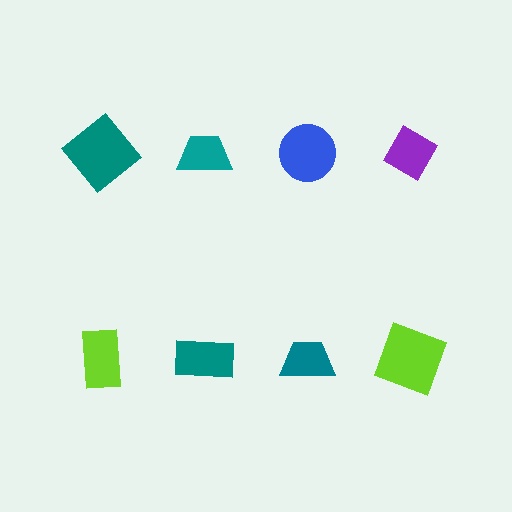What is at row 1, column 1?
A teal diamond.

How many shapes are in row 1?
4 shapes.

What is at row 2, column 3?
A teal trapezoid.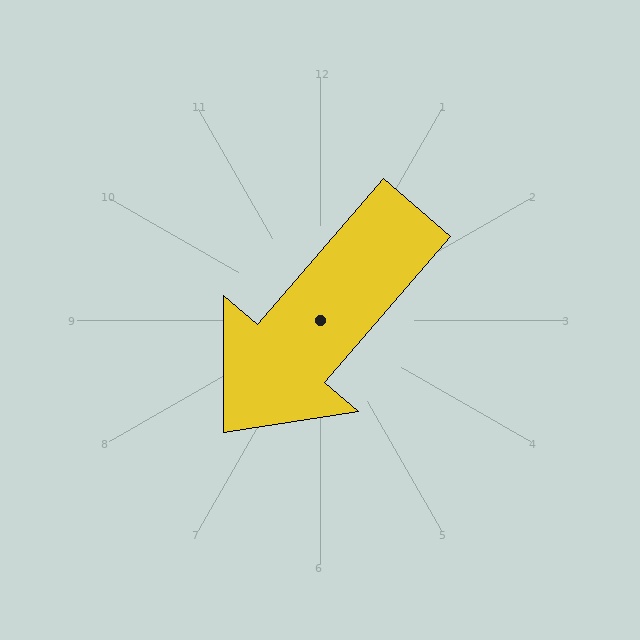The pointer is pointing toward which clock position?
Roughly 7 o'clock.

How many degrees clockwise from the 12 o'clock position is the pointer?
Approximately 221 degrees.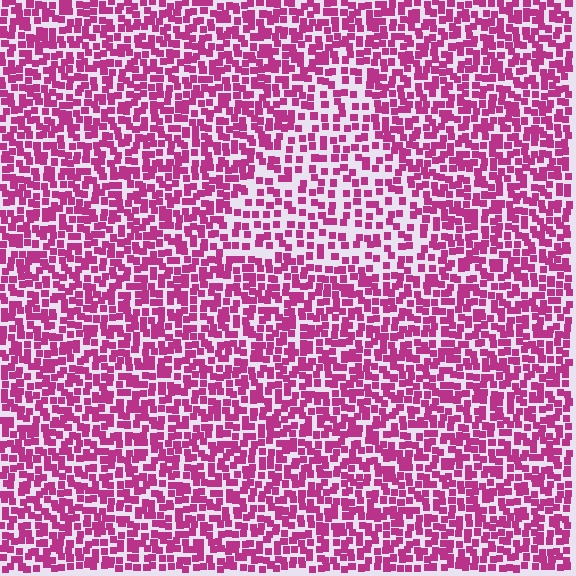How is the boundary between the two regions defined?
The boundary is defined by a change in element density (approximately 1.8x ratio). All elements are the same color, size, and shape.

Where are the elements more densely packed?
The elements are more densely packed outside the triangle boundary.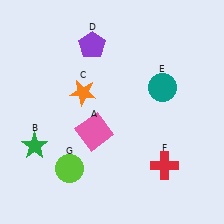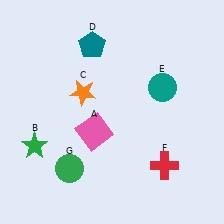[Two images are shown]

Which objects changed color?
D changed from purple to teal. G changed from lime to green.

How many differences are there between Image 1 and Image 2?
There are 2 differences between the two images.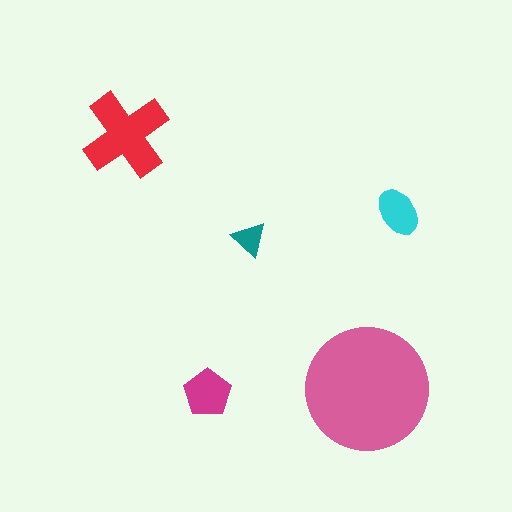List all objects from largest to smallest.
The pink circle, the red cross, the magenta pentagon, the cyan ellipse, the teal triangle.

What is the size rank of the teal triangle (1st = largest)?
5th.